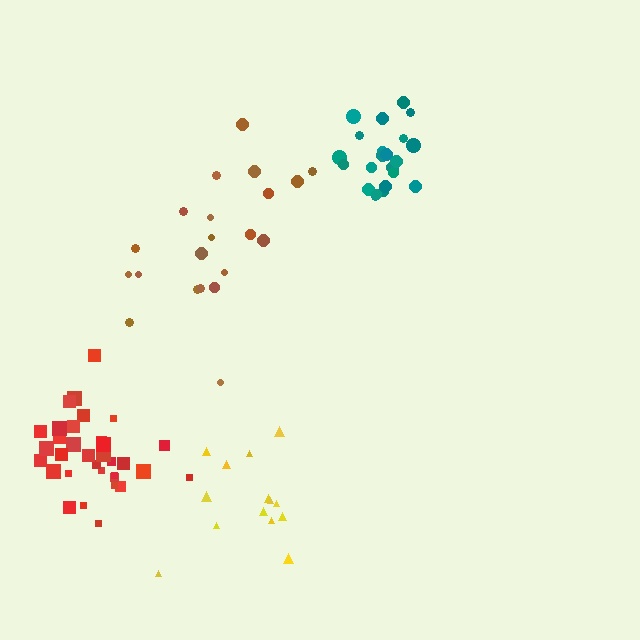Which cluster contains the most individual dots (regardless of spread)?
Red (34).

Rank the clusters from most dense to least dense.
teal, red, yellow, brown.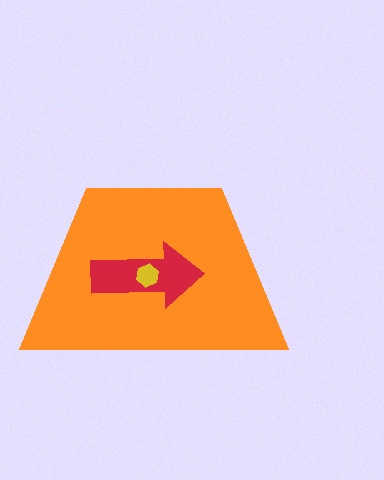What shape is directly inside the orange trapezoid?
The red arrow.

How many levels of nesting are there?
3.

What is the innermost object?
The yellow hexagon.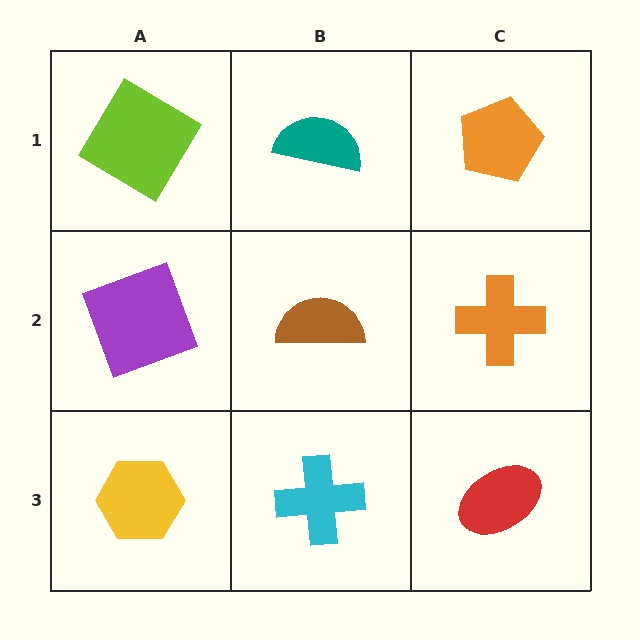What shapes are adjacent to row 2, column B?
A teal semicircle (row 1, column B), a cyan cross (row 3, column B), a purple square (row 2, column A), an orange cross (row 2, column C).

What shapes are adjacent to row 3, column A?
A purple square (row 2, column A), a cyan cross (row 3, column B).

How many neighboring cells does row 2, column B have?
4.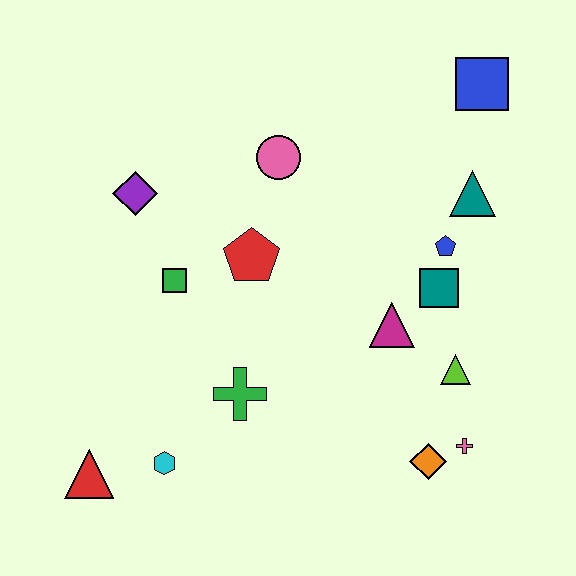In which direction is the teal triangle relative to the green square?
The teal triangle is to the right of the green square.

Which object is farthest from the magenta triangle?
The red triangle is farthest from the magenta triangle.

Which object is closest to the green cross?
The cyan hexagon is closest to the green cross.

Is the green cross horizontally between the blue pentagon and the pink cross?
No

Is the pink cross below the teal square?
Yes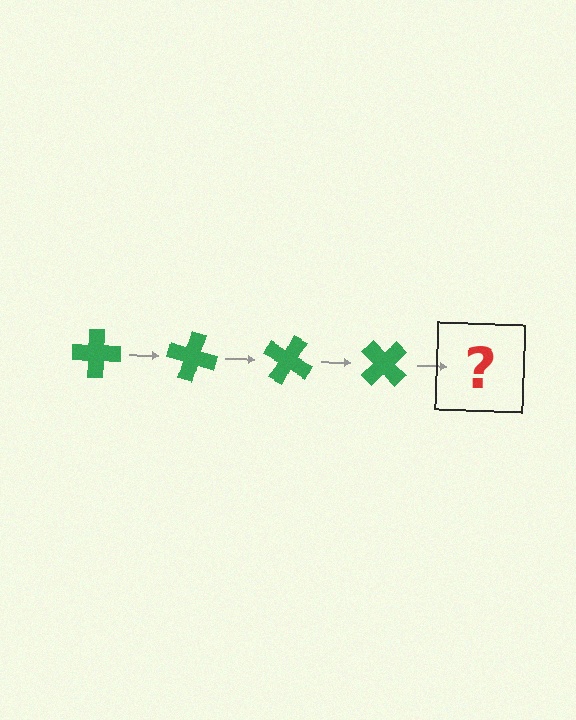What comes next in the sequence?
The next element should be a green cross rotated 60 degrees.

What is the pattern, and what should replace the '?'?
The pattern is that the cross rotates 15 degrees each step. The '?' should be a green cross rotated 60 degrees.